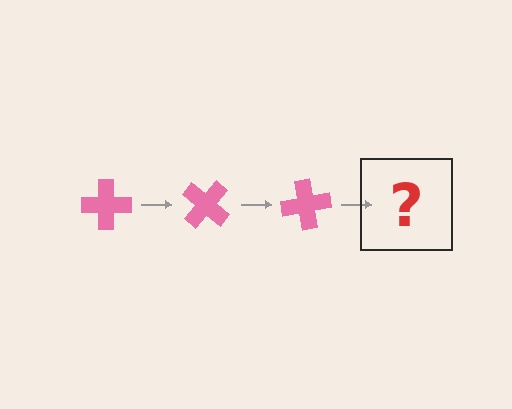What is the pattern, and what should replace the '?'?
The pattern is that the cross rotates 40 degrees each step. The '?' should be a pink cross rotated 120 degrees.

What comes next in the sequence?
The next element should be a pink cross rotated 120 degrees.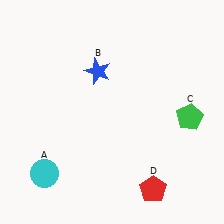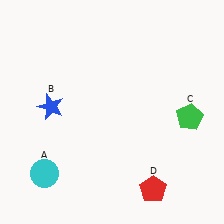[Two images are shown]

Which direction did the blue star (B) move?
The blue star (B) moved left.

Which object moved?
The blue star (B) moved left.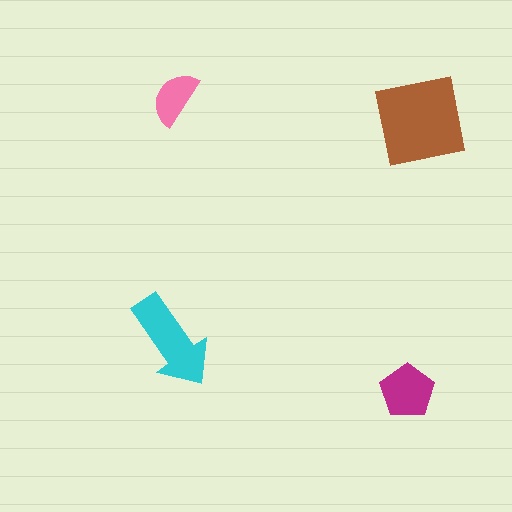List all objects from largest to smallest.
The brown square, the cyan arrow, the magenta pentagon, the pink semicircle.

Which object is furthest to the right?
The brown square is rightmost.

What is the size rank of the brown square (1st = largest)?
1st.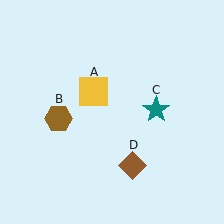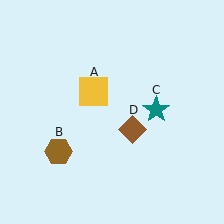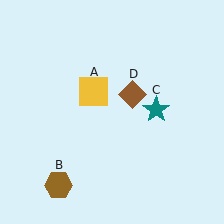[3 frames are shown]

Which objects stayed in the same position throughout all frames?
Yellow square (object A) and teal star (object C) remained stationary.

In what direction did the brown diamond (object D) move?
The brown diamond (object D) moved up.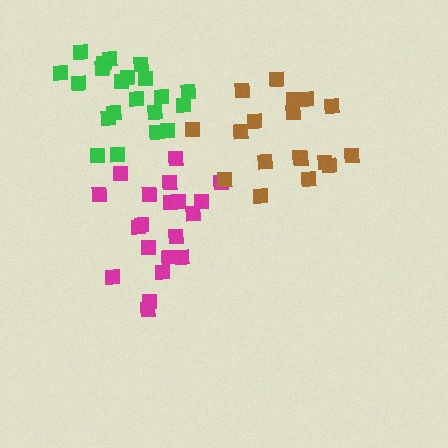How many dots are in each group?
Group 1: 20 dots, Group 2: 18 dots, Group 3: 21 dots (59 total).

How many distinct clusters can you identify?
There are 3 distinct clusters.